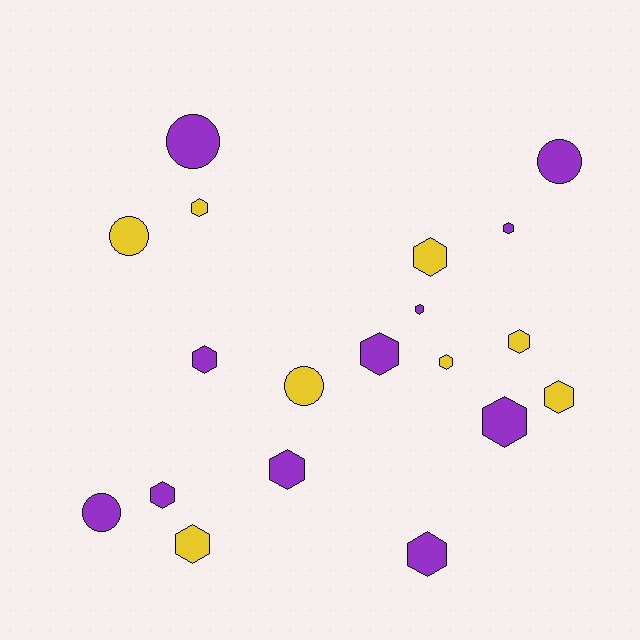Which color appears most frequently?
Purple, with 11 objects.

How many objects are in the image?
There are 19 objects.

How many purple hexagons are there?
There are 8 purple hexagons.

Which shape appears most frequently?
Hexagon, with 14 objects.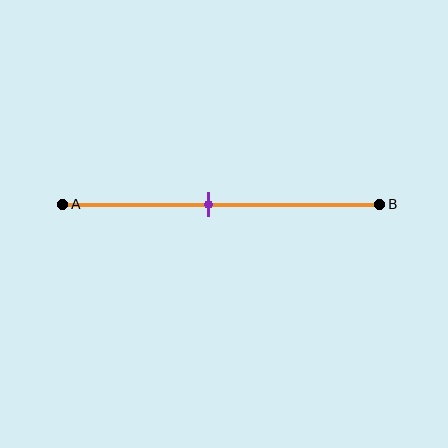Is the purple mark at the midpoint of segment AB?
No, the mark is at about 45% from A, not at the 50% midpoint.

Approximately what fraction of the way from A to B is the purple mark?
The purple mark is approximately 45% of the way from A to B.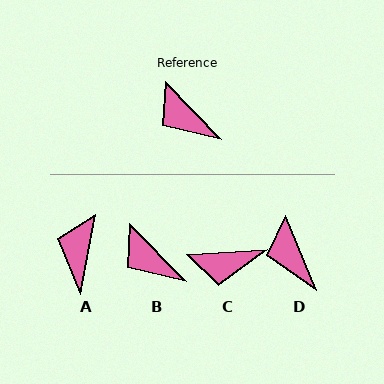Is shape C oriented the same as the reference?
No, it is off by about 49 degrees.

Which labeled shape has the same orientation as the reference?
B.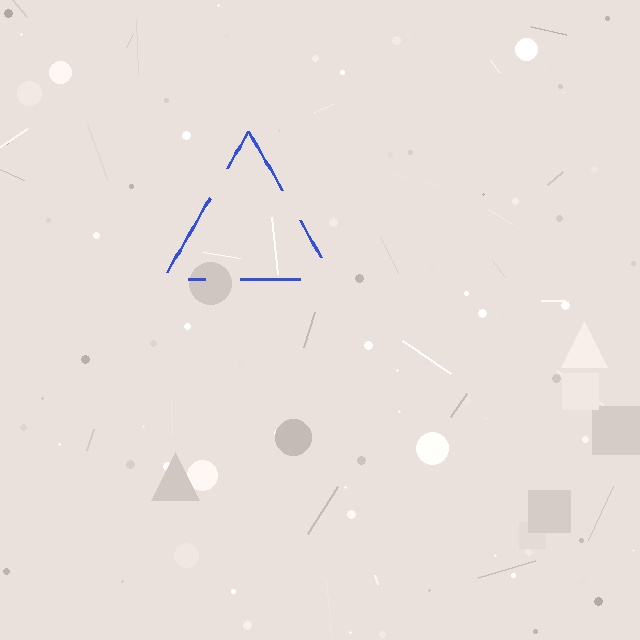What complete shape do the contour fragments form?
The contour fragments form a triangle.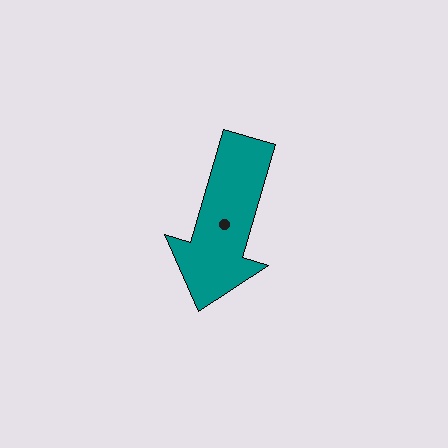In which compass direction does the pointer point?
South.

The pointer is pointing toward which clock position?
Roughly 7 o'clock.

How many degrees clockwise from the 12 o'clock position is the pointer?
Approximately 196 degrees.